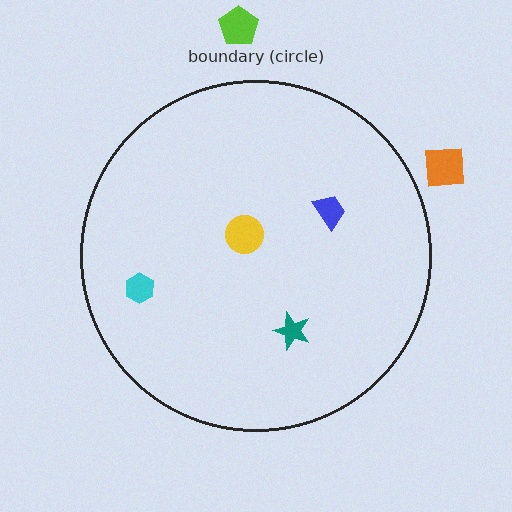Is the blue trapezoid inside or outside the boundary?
Inside.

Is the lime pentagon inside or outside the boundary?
Outside.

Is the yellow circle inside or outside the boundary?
Inside.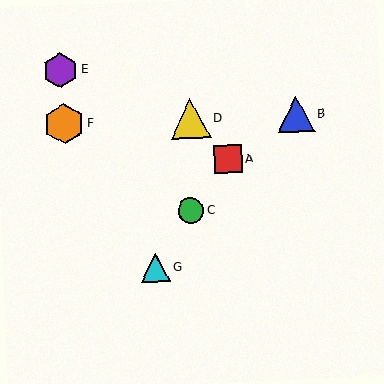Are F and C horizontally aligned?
No, F is at y≈124 and C is at y≈211.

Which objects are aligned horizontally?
Objects B, D, F are aligned horizontally.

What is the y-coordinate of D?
Object D is at y≈119.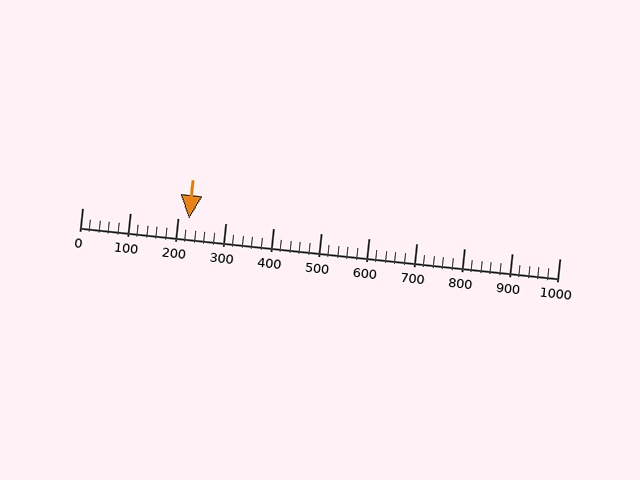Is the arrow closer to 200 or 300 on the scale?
The arrow is closer to 200.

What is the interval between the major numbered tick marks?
The major tick marks are spaced 100 units apart.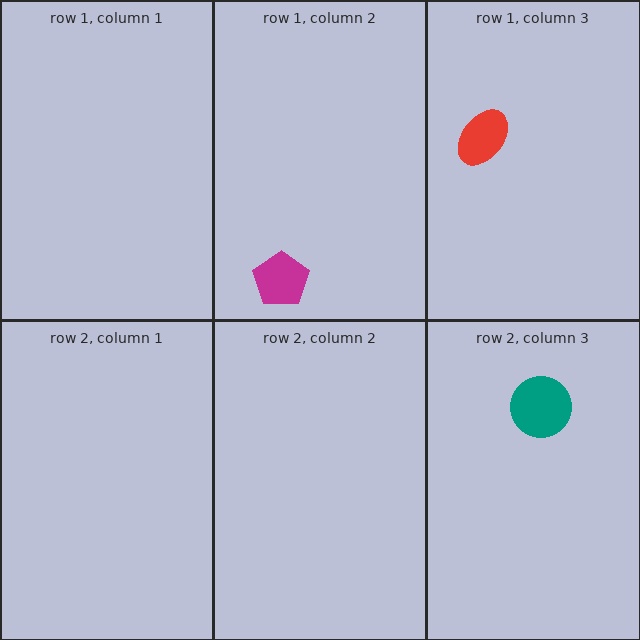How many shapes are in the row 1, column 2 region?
1.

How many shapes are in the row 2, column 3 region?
1.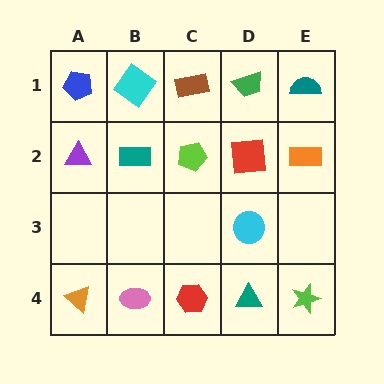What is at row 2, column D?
A red square.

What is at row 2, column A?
A purple triangle.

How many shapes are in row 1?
5 shapes.